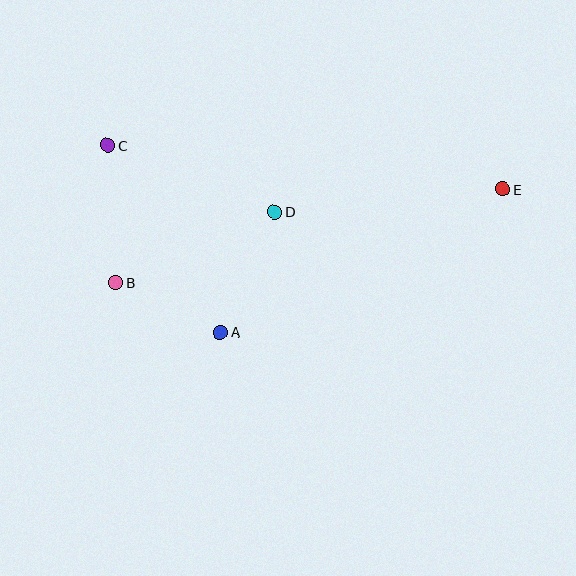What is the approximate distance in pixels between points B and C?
The distance between B and C is approximately 138 pixels.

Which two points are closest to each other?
Points A and B are closest to each other.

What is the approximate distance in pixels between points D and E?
The distance between D and E is approximately 229 pixels.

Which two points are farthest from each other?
Points B and E are farthest from each other.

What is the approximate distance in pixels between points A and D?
The distance between A and D is approximately 132 pixels.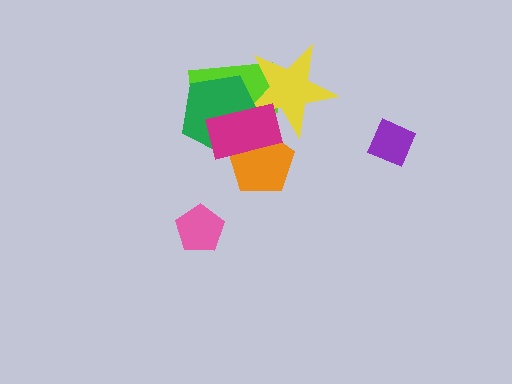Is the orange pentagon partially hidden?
Yes, it is partially covered by another shape.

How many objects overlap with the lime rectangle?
3 objects overlap with the lime rectangle.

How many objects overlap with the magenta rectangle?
4 objects overlap with the magenta rectangle.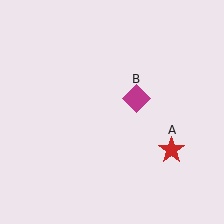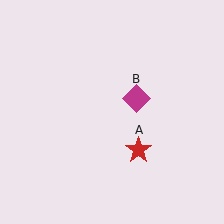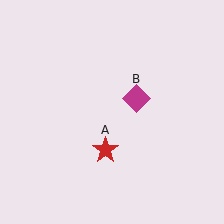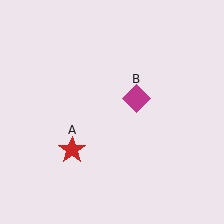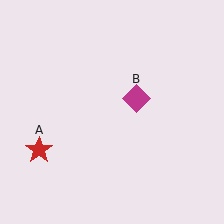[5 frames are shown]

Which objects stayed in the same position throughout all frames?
Magenta diamond (object B) remained stationary.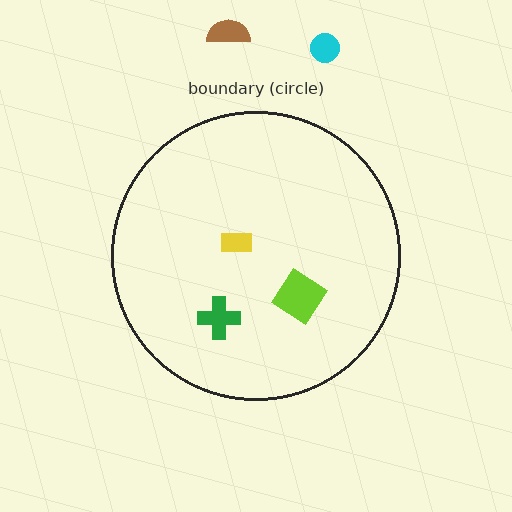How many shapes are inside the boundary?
3 inside, 2 outside.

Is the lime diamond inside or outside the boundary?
Inside.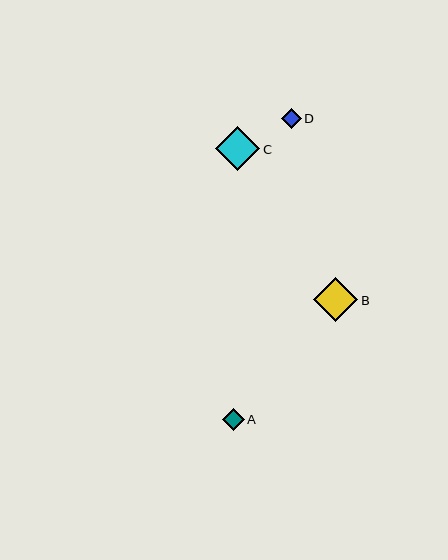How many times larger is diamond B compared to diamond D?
Diamond B is approximately 2.2 times the size of diamond D.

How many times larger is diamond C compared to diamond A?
Diamond C is approximately 2.0 times the size of diamond A.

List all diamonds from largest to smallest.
From largest to smallest: B, C, A, D.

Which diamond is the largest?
Diamond B is the largest with a size of approximately 44 pixels.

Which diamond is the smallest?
Diamond D is the smallest with a size of approximately 20 pixels.